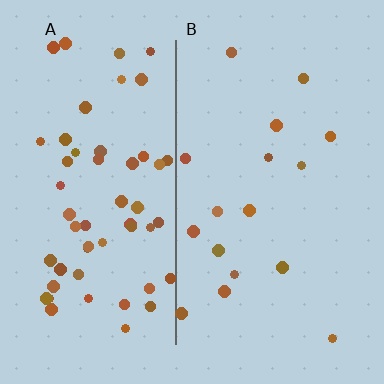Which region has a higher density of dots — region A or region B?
A (the left).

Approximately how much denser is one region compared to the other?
Approximately 3.4× — region A over region B.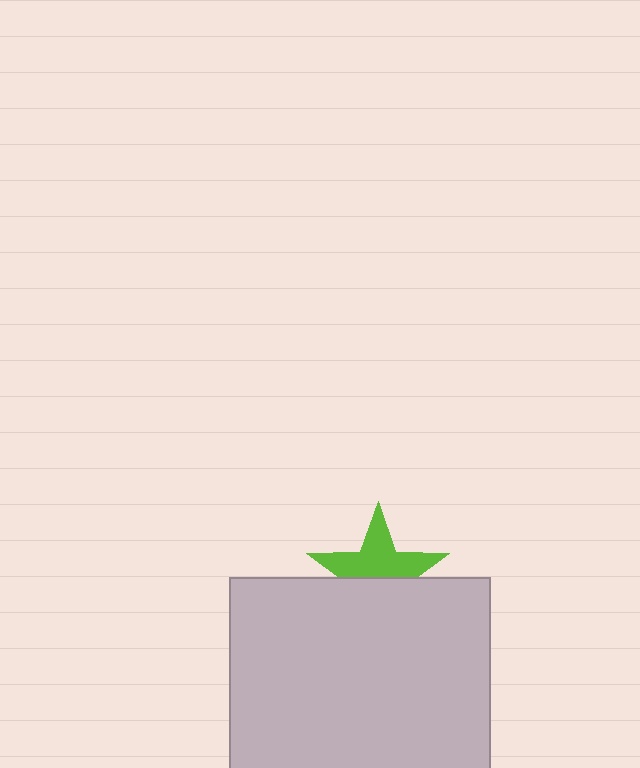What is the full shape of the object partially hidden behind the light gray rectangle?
The partially hidden object is a lime star.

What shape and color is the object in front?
The object in front is a light gray rectangle.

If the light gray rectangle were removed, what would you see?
You would see the complete lime star.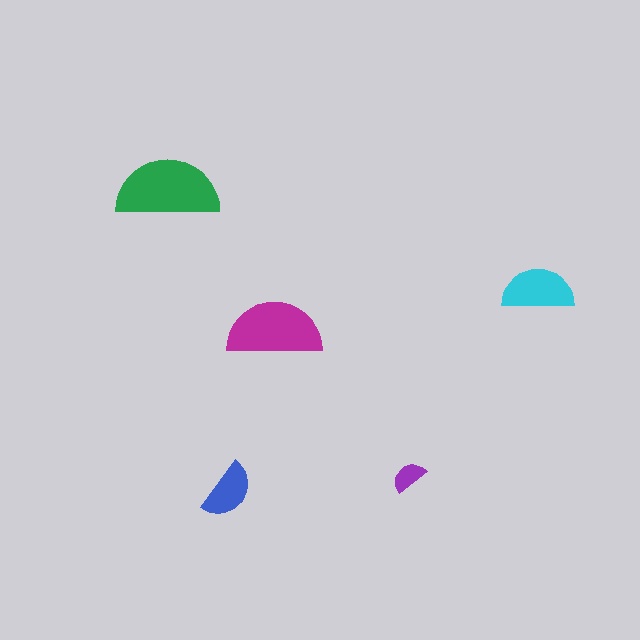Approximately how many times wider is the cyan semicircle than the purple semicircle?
About 2 times wider.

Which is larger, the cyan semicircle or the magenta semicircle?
The magenta one.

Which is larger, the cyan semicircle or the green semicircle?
The green one.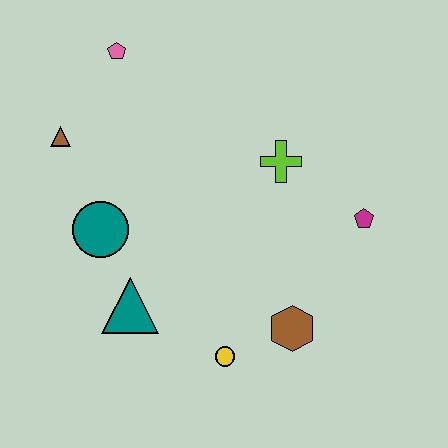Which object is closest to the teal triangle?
The teal circle is closest to the teal triangle.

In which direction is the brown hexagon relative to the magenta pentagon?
The brown hexagon is below the magenta pentagon.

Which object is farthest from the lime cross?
The brown triangle is farthest from the lime cross.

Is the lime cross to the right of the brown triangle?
Yes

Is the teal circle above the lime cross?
No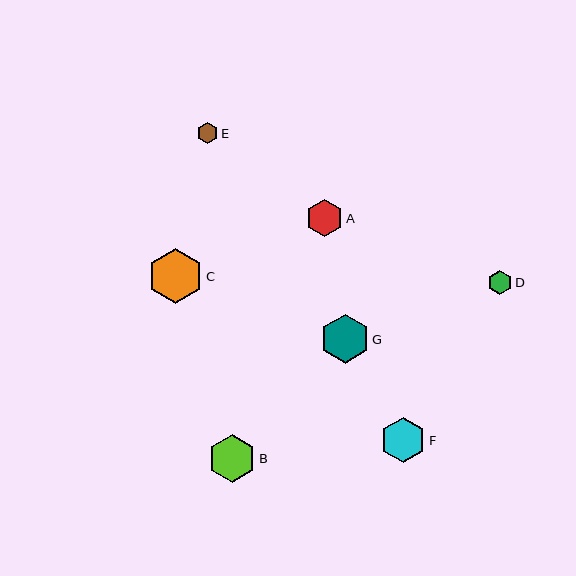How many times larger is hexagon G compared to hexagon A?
Hexagon G is approximately 1.3 times the size of hexagon A.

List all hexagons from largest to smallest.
From largest to smallest: C, G, B, F, A, D, E.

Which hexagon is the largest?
Hexagon C is the largest with a size of approximately 55 pixels.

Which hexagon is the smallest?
Hexagon E is the smallest with a size of approximately 21 pixels.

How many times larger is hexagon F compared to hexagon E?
Hexagon F is approximately 2.2 times the size of hexagon E.